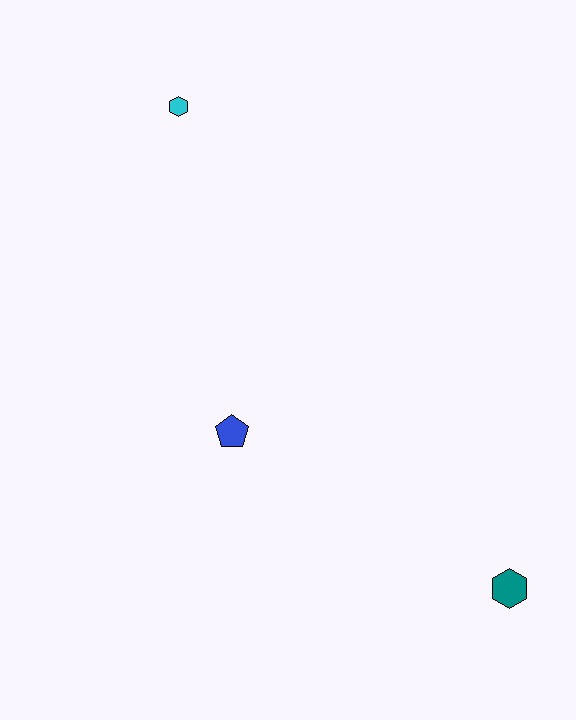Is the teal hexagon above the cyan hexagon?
No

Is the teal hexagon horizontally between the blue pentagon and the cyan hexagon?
No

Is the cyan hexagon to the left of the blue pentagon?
Yes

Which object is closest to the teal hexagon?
The blue pentagon is closest to the teal hexagon.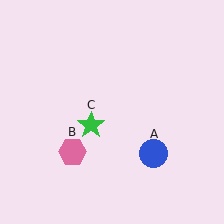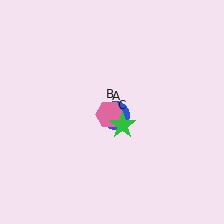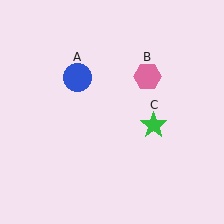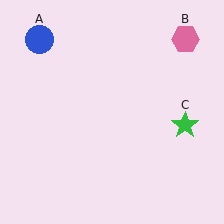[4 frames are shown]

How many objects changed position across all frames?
3 objects changed position: blue circle (object A), pink hexagon (object B), green star (object C).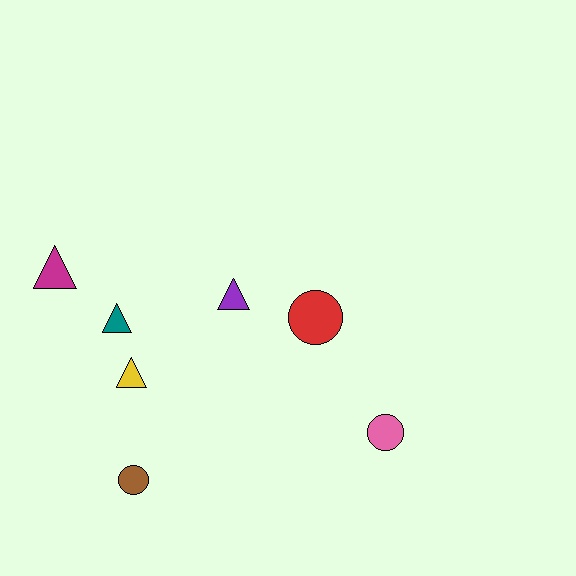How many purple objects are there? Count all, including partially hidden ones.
There is 1 purple object.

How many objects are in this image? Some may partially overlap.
There are 7 objects.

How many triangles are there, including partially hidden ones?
There are 4 triangles.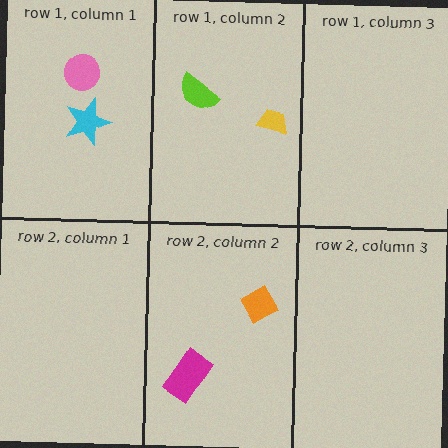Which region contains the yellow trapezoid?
The row 1, column 2 region.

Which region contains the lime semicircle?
The row 1, column 2 region.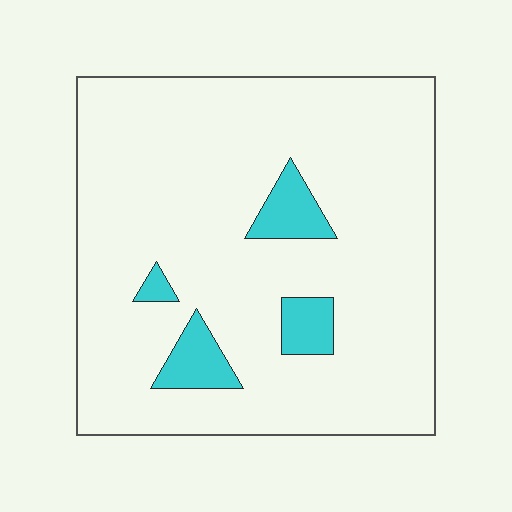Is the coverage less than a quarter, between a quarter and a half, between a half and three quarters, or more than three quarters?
Less than a quarter.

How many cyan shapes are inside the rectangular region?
4.